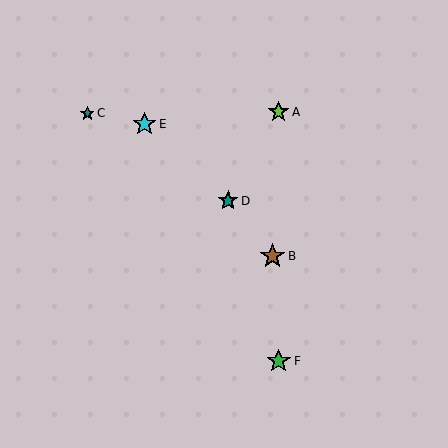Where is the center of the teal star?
The center of the teal star is at (228, 201).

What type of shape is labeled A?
Shape A is a lime star.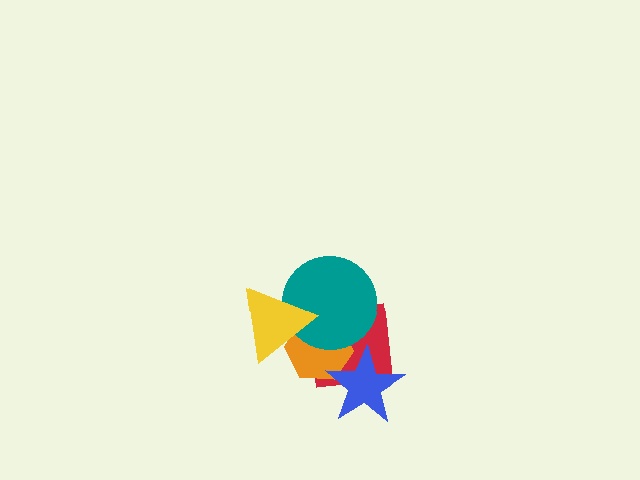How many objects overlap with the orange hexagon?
4 objects overlap with the orange hexagon.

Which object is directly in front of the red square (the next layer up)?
The orange hexagon is directly in front of the red square.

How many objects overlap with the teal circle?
3 objects overlap with the teal circle.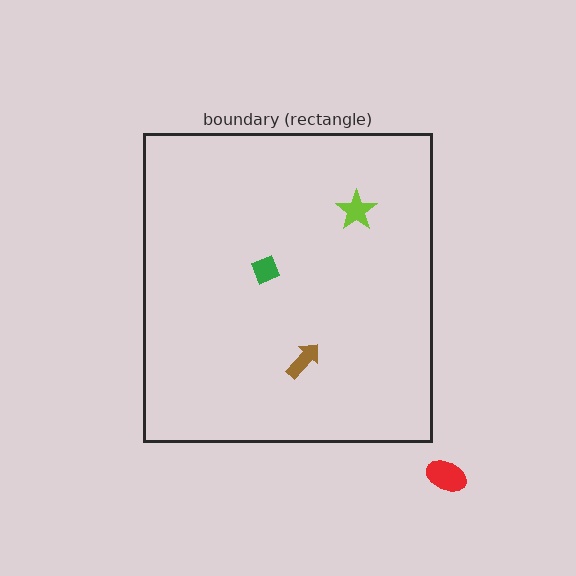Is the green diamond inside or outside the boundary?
Inside.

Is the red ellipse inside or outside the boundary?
Outside.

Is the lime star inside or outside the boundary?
Inside.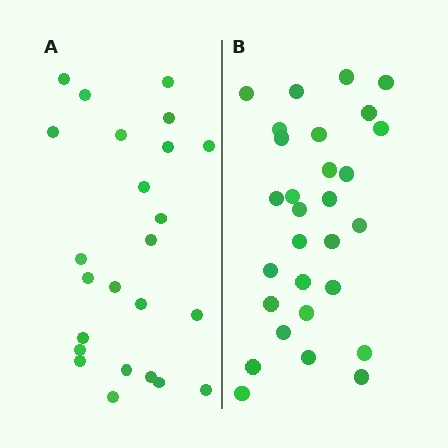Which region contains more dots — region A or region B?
Region B (the right region) has more dots.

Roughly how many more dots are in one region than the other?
Region B has about 5 more dots than region A.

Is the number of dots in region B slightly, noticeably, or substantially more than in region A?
Region B has only slightly more — the two regions are fairly close. The ratio is roughly 1.2 to 1.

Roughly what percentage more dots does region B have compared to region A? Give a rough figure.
About 20% more.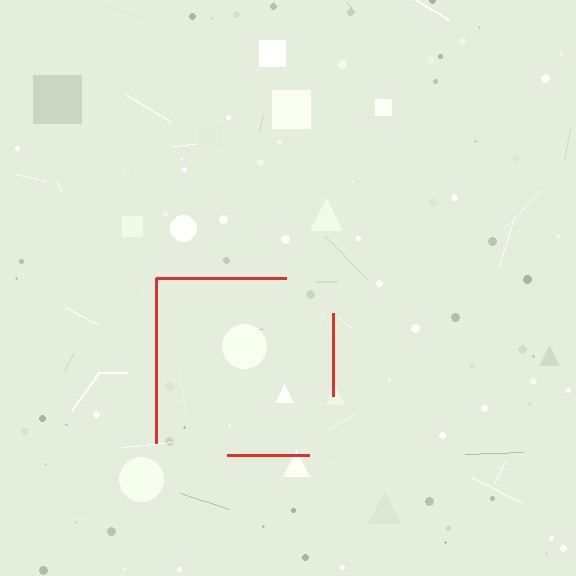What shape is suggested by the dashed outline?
The dashed outline suggests a square.